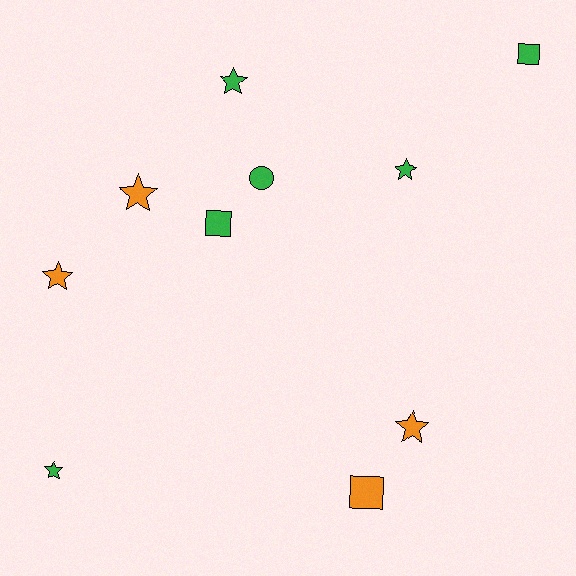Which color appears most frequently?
Green, with 6 objects.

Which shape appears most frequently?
Star, with 6 objects.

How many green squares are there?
There are 2 green squares.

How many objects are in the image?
There are 10 objects.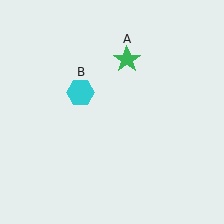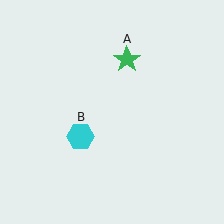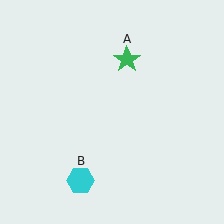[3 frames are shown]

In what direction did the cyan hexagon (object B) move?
The cyan hexagon (object B) moved down.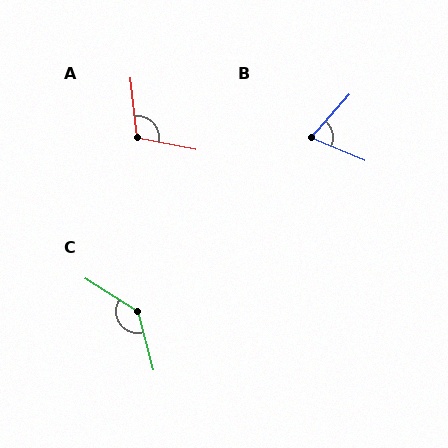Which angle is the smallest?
B, at approximately 72 degrees.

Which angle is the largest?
C, at approximately 136 degrees.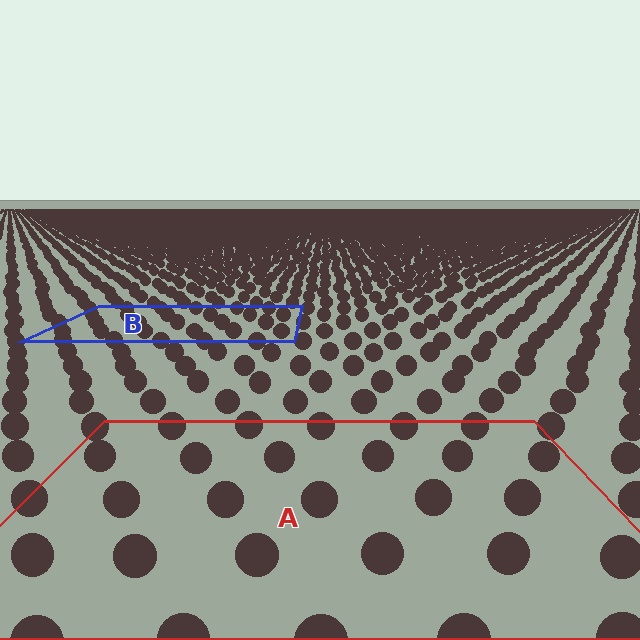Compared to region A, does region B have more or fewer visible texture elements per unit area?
Region B has more texture elements per unit area — they are packed more densely because it is farther away.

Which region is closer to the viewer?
Region A is closer. The texture elements there are larger and more spread out.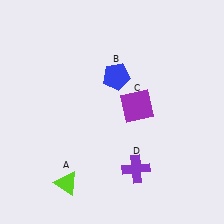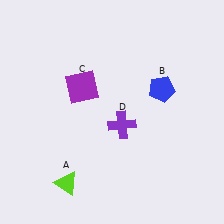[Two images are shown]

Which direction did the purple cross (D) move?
The purple cross (D) moved up.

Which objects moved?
The objects that moved are: the blue pentagon (B), the purple square (C), the purple cross (D).